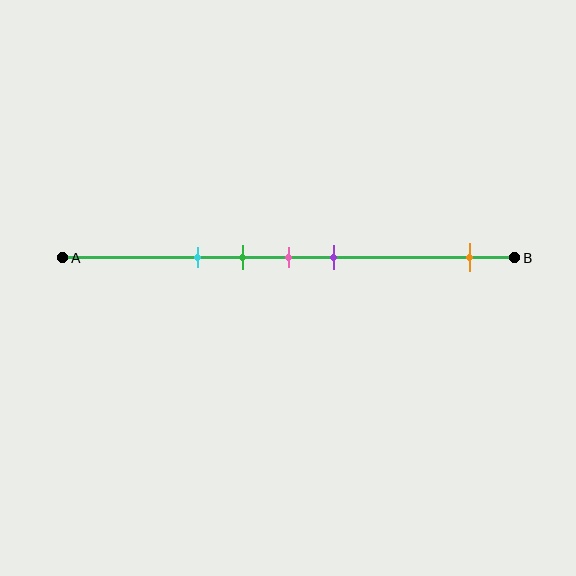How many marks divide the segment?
There are 5 marks dividing the segment.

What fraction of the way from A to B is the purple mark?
The purple mark is approximately 60% (0.6) of the way from A to B.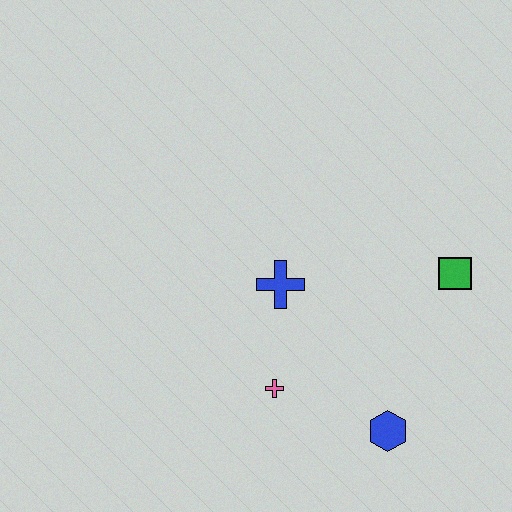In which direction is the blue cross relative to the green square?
The blue cross is to the left of the green square.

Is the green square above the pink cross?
Yes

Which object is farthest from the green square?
The pink cross is farthest from the green square.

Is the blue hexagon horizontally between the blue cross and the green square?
Yes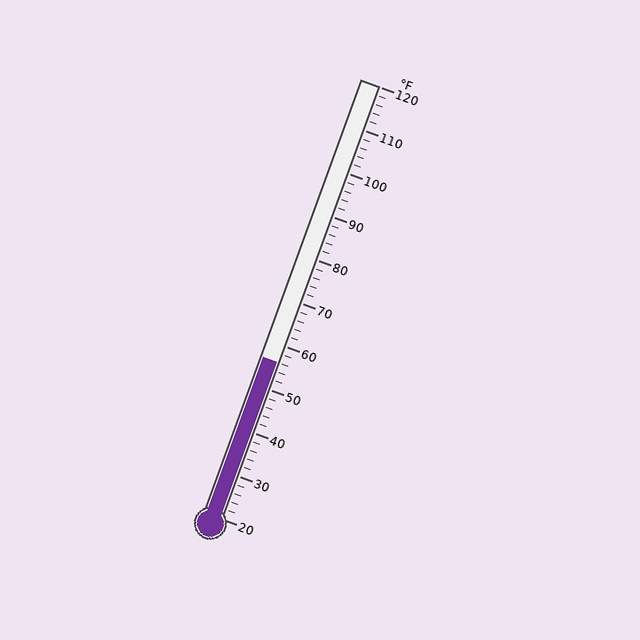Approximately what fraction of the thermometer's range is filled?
The thermometer is filled to approximately 35% of its range.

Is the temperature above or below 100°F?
The temperature is below 100°F.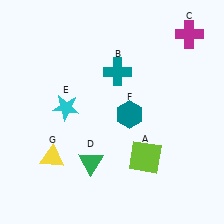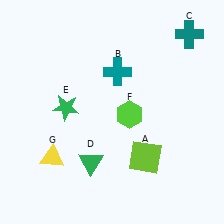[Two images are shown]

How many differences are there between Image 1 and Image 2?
There are 3 differences between the two images.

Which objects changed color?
C changed from magenta to teal. E changed from cyan to green. F changed from teal to lime.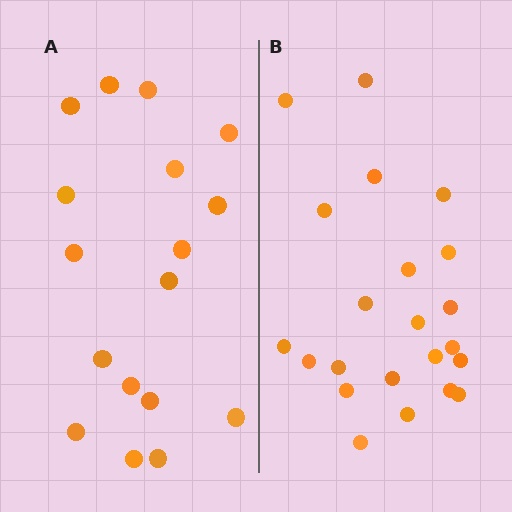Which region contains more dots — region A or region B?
Region B (the right region) has more dots.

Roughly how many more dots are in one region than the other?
Region B has about 5 more dots than region A.